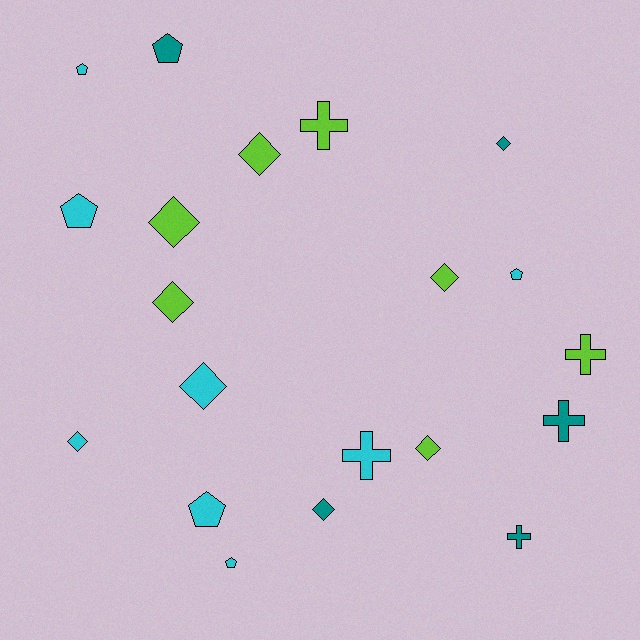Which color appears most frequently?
Cyan, with 8 objects.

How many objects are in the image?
There are 20 objects.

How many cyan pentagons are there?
There are 5 cyan pentagons.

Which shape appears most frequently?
Diamond, with 9 objects.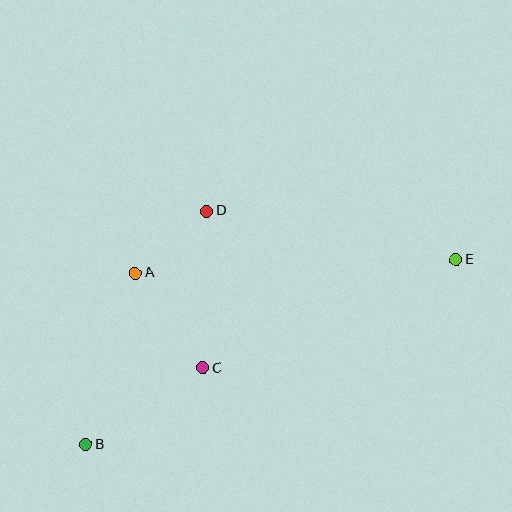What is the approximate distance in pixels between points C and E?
The distance between C and E is approximately 275 pixels.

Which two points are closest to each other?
Points A and D are closest to each other.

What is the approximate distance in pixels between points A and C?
The distance between A and C is approximately 116 pixels.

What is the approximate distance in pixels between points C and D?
The distance between C and D is approximately 157 pixels.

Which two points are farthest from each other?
Points B and E are farthest from each other.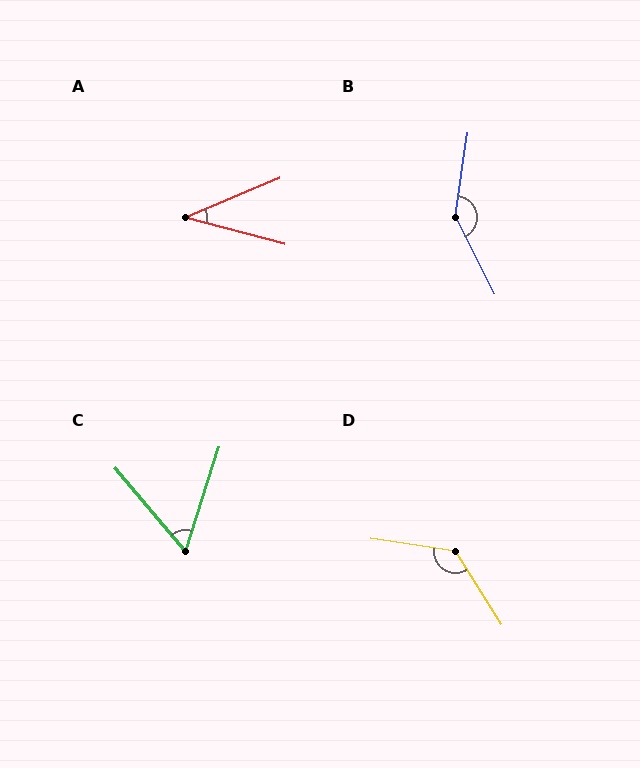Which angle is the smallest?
A, at approximately 38 degrees.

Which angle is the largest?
B, at approximately 145 degrees.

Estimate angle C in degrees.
Approximately 58 degrees.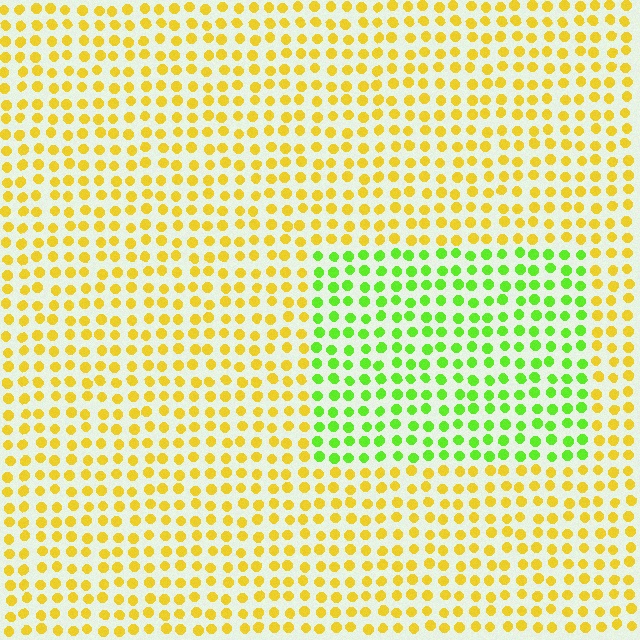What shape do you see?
I see a rectangle.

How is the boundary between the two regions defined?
The boundary is defined purely by a slight shift in hue (about 53 degrees). Spacing, size, and orientation are identical on both sides.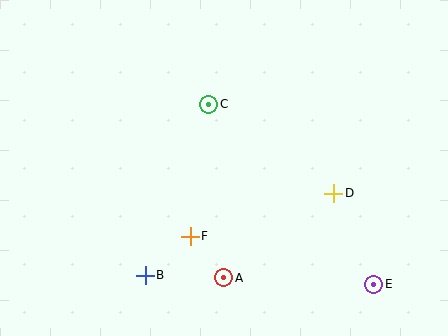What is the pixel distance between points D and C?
The distance between D and C is 154 pixels.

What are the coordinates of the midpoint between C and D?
The midpoint between C and D is at (271, 149).